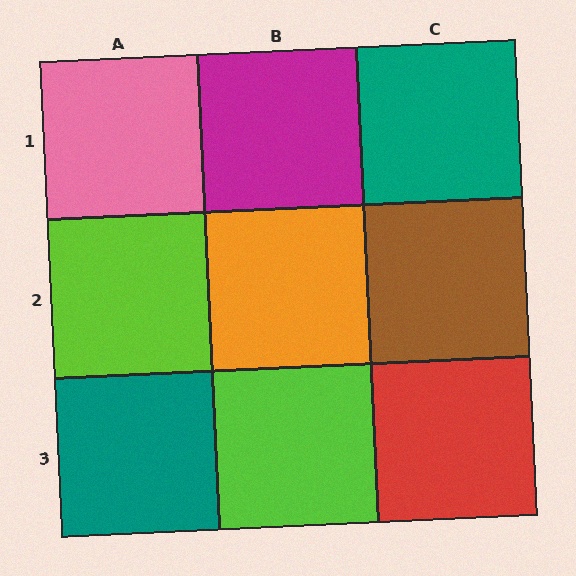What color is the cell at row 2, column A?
Lime.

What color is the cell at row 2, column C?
Brown.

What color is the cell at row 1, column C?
Teal.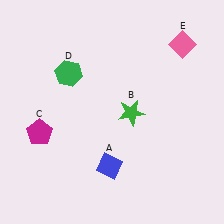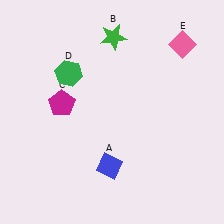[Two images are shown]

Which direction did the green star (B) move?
The green star (B) moved up.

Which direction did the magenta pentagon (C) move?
The magenta pentagon (C) moved up.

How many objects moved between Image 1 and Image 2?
2 objects moved between the two images.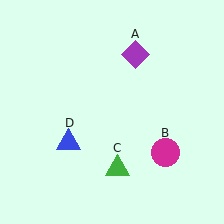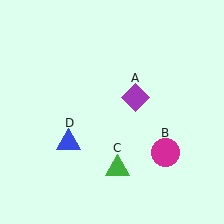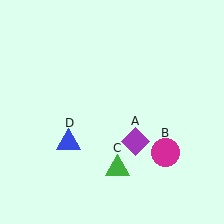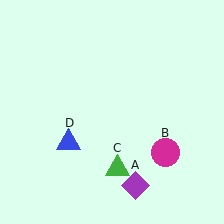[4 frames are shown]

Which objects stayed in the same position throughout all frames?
Magenta circle (object B) and green triangle (object C) and blue triangle (object D) remained stationary.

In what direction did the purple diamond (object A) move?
The purple diamond (object A) moved down.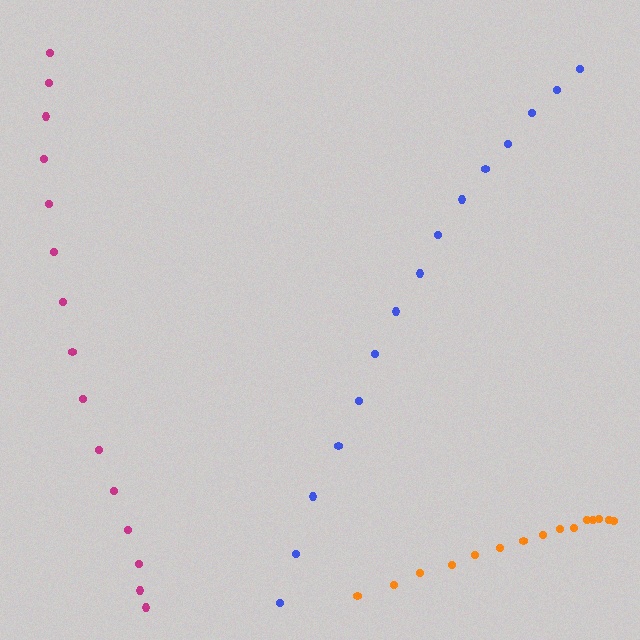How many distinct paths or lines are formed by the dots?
There are 3 distinct paths.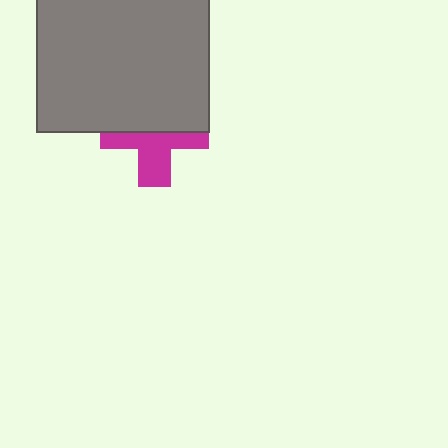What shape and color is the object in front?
The object in front is a gray rectangle.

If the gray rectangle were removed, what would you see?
You would see the complete magenta cross.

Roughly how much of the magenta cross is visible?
About half of it is visible (roughly 48%).